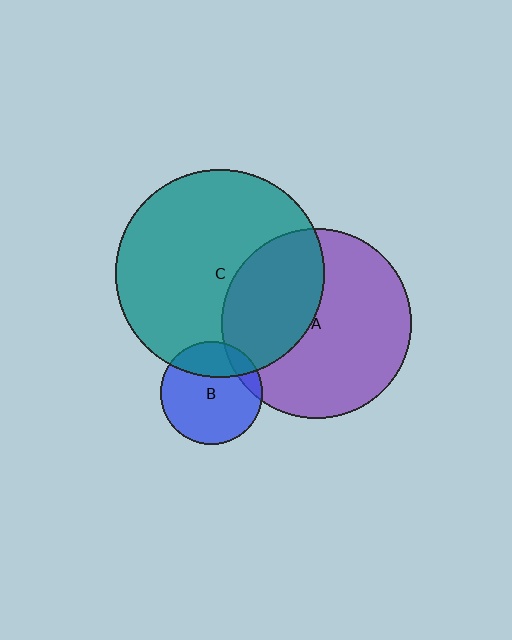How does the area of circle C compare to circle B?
Approximately 4.1 times.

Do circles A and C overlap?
Yes.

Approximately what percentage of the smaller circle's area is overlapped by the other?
Approximately 35%.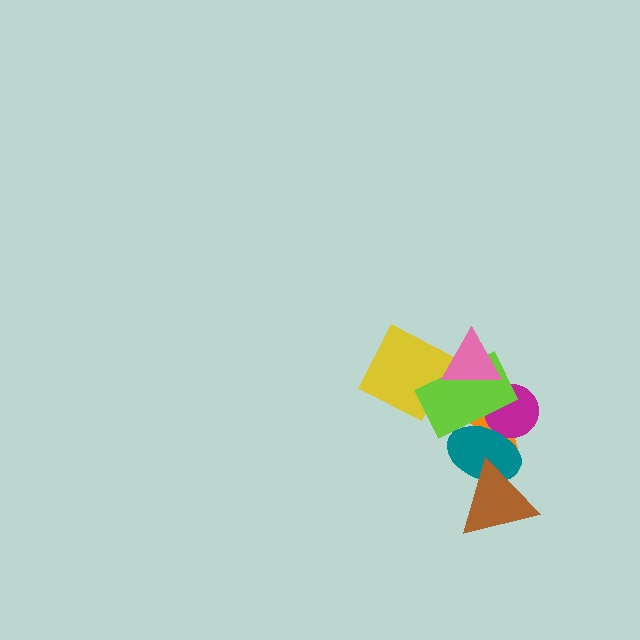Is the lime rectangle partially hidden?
Yes, it is partially covered by another shape.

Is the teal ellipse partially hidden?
Yes, it is partially covered by another shape.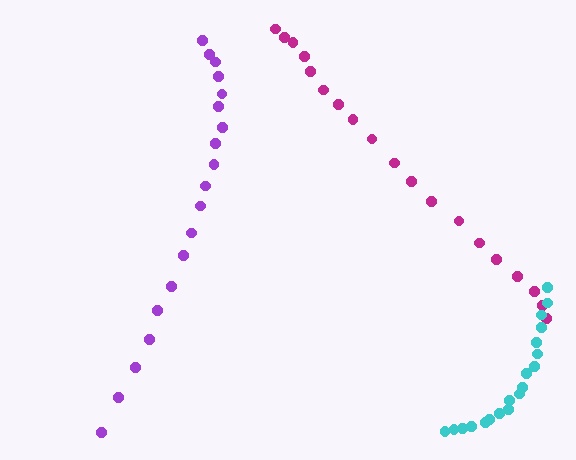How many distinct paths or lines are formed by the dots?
There are 3 distinct paths.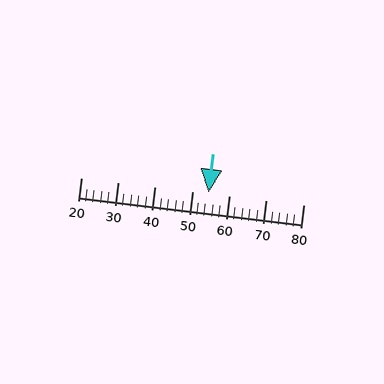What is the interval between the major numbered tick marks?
The major tick marks are spaced 10 units apart.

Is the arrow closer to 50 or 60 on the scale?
The arrow is closer to 50.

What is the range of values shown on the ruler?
The ruler shows values from 20 to 80.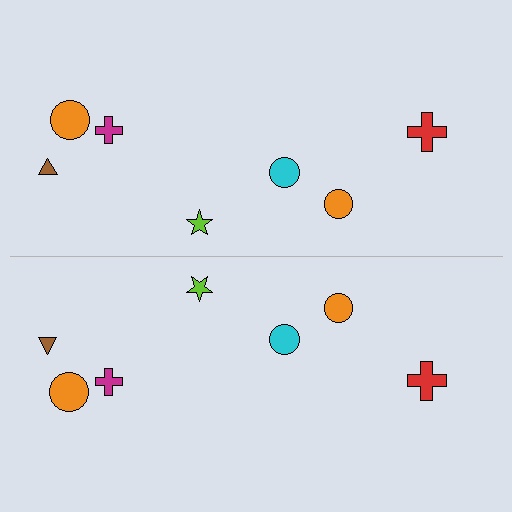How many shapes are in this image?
There are 14 shapes in this image.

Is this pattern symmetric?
Yes, this pattern has bilateral (reflection) symmetry.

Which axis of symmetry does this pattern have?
The pattern has a horizontal axis of symmetry running through the center of the image.